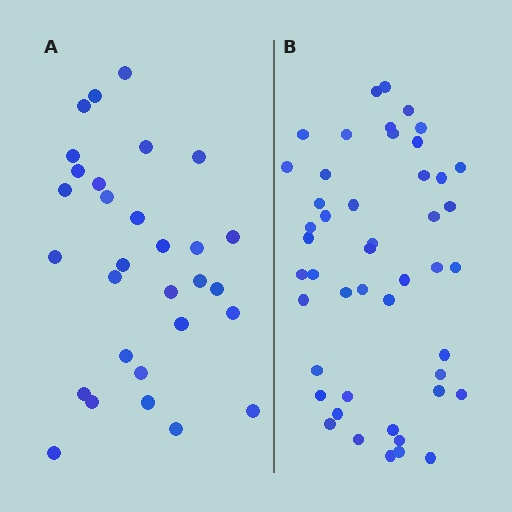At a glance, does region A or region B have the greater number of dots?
Region B (the right region) has more dots.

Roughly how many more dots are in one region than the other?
Region B has approximately 15 more dots than region A.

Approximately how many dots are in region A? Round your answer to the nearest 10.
About 30 dots.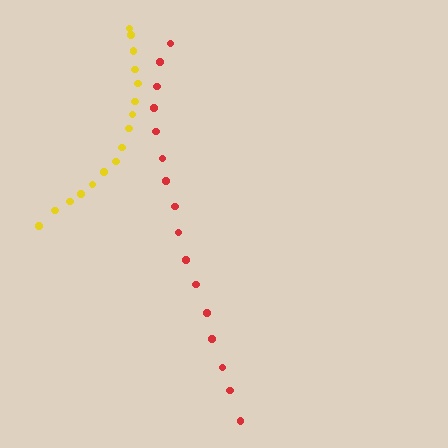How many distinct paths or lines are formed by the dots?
There are 2 distinct paths.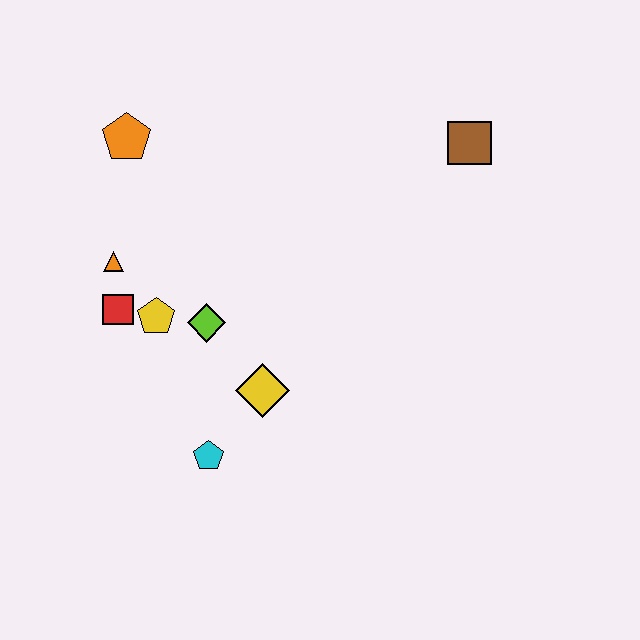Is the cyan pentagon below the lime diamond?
Yes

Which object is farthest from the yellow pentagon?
The brown square is farthest from the yellow pentagon.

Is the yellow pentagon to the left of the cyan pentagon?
Yes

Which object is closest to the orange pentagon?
The orange triangle is closest to the orange pentagon.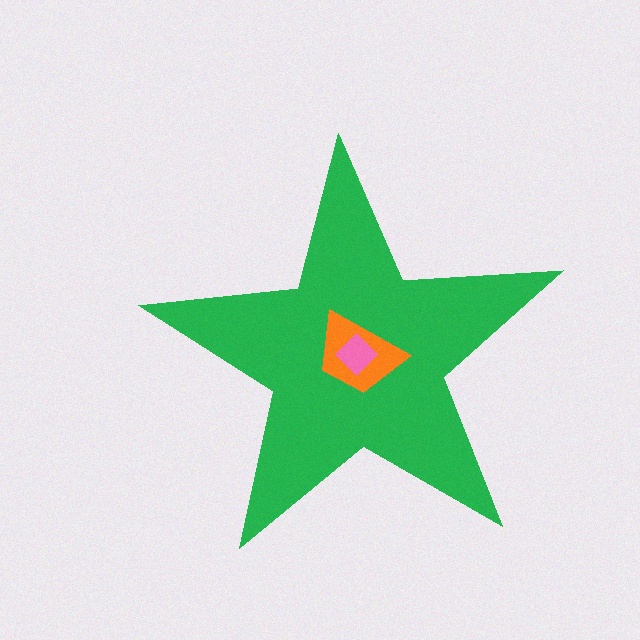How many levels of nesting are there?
3.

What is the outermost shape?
The green star.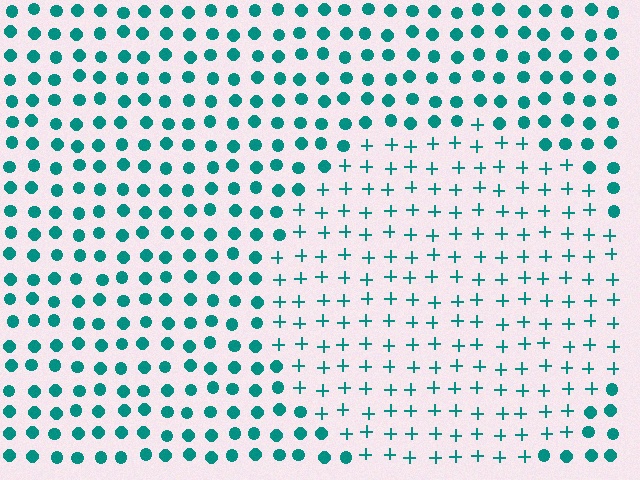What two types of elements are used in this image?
The image uses plus signs inside the circle region and circles outside it.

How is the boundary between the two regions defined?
The boundary is defined by a change in element shape: plus signs inside vs. circles outside. All elements share the same color and spacing.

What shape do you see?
I see a circle.